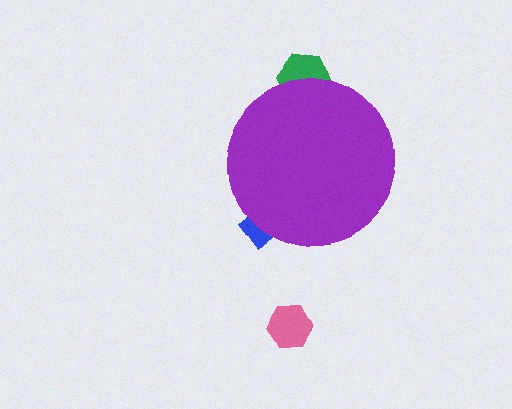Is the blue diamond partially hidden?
Yes, the blue diamond is partially hidden behind the purple circle.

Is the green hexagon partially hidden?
Yes, the green hexagon is partially hidden behind the purple circle.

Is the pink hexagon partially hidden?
No, the pink hexagon is fully visible.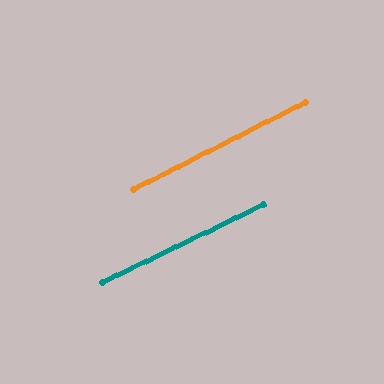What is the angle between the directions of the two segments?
Approximately 1 degree.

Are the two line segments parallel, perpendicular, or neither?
Parallel — their directions differ by only 1.1°.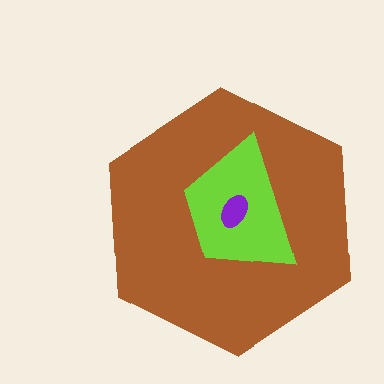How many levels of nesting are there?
3.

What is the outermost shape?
The brown hexagon.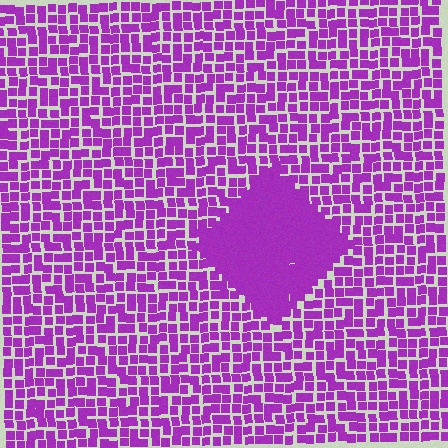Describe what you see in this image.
The image contains small purple elements arranged at two different densities. A diamond-shaped region is visible where the elements are more densely packed than the surrounding area.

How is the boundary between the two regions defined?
The boundary is defined by a change in element density (approximately 2.0x ratio). All elements are the same color, size, and shape.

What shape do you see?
I see a diamond.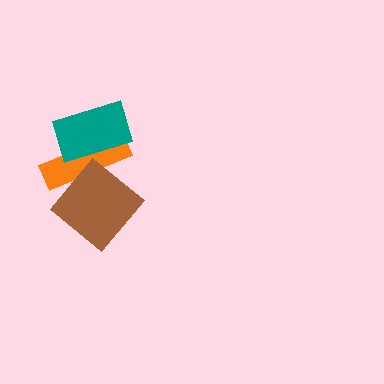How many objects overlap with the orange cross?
2 objects overlap with the orange cross.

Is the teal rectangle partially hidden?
No, no other shape covers it.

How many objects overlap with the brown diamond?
2 objects overlap with the brown diamond.